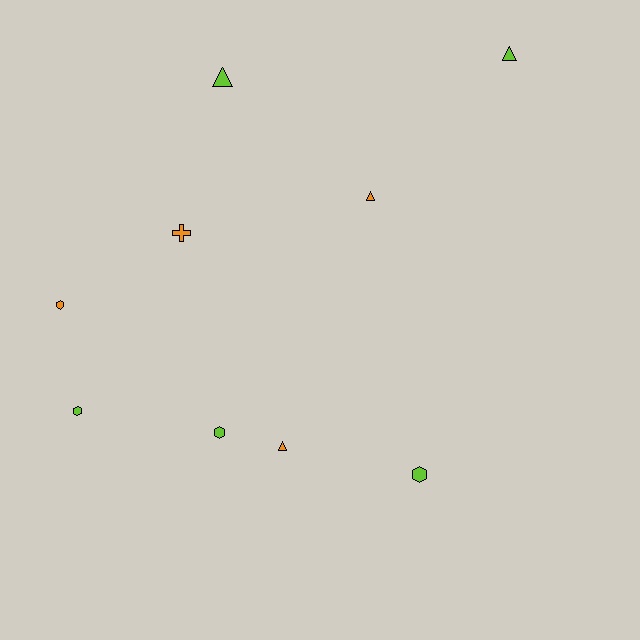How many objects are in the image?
There are 9 objects.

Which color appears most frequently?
Lime, with 5 objects.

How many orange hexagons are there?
There is 1 orange hexagon.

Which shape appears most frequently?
Triangle, with 4 objects.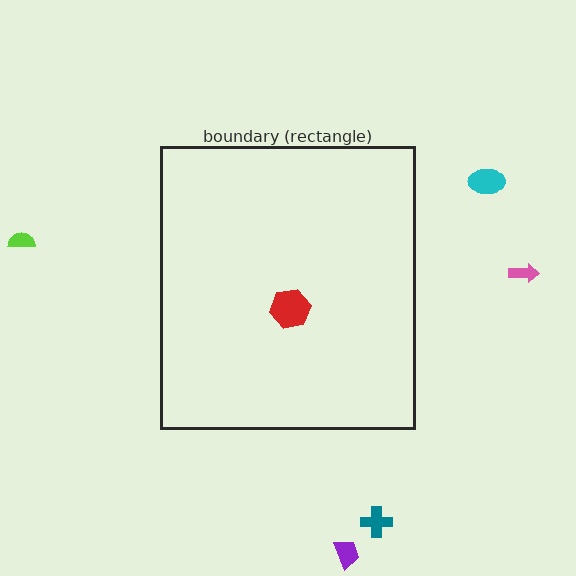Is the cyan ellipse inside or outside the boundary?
Outside.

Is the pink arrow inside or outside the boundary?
Outside.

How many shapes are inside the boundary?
1 inside, 5 outside.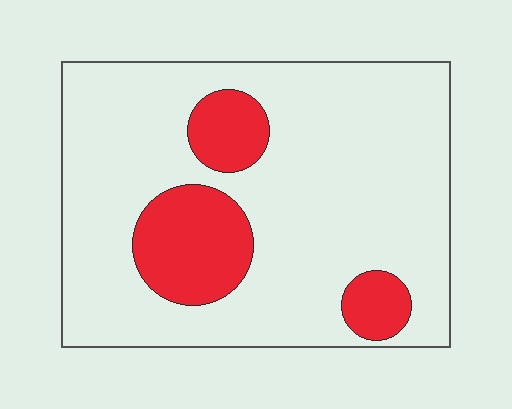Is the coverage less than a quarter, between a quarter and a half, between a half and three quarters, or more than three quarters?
Less than a quarter.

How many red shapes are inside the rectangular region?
3.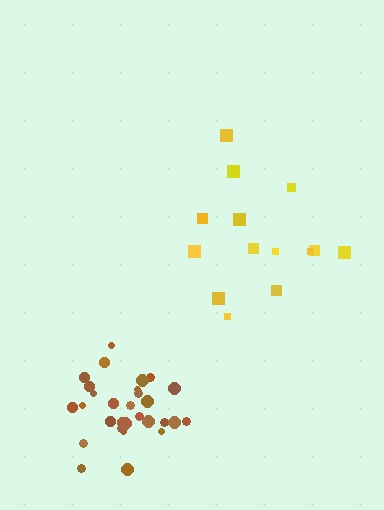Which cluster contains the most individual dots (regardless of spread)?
Brown (29).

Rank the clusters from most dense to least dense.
brown, yellow.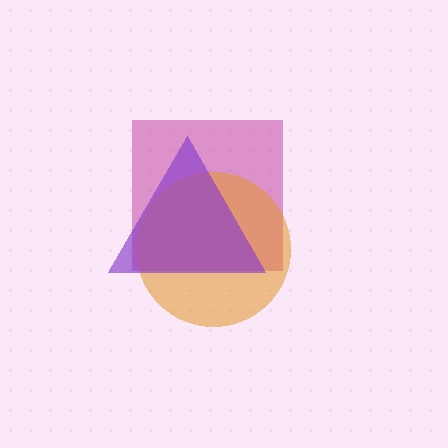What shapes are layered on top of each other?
The layered shapes are: a magenta square, an orange circle, a purple triangle.